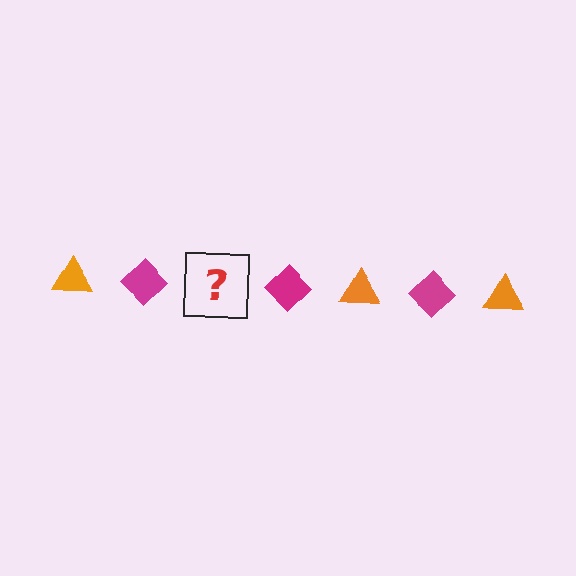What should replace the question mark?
The question mark should be replaced with an orange triangle.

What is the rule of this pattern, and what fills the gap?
The rule is that the pattern alternates between orange triangle and magenta diamond. The gap should be filled with an orange triangle.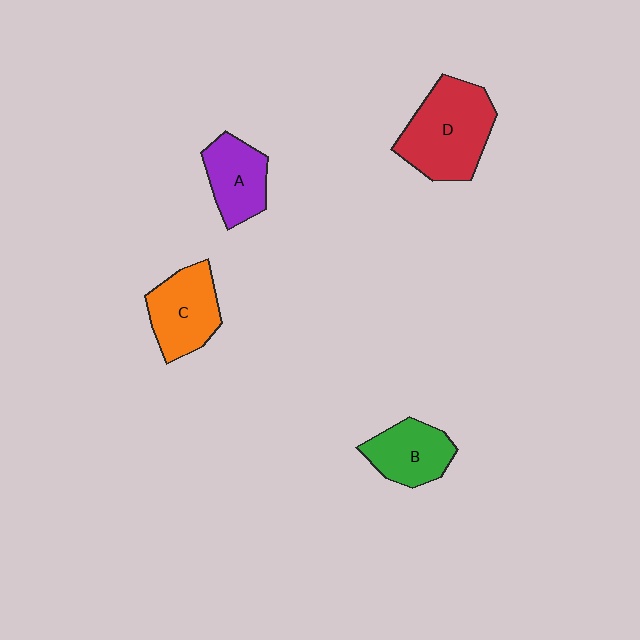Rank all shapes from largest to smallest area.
From largest to smallest: D (red), C (orange), A (purple), B (green).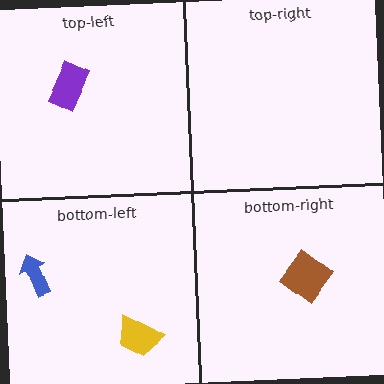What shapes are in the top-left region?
The purple rectangle.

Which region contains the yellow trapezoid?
The bottom-left region.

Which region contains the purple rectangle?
The top-left region.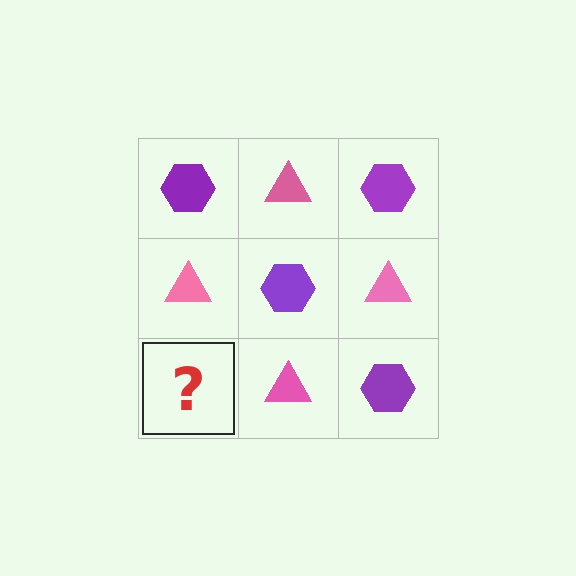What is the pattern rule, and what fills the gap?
The rule is that it alternates purple hexagon and pink triangle in a checkerboard pattern. The gap should be filled with a purple hexagon.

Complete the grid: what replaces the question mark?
The question mark should be replaced with a purple hexagon.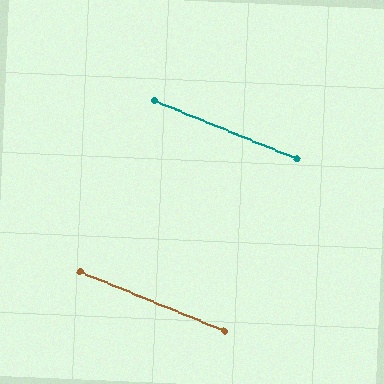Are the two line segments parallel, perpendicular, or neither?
Parallel — their directions differ by only 0.3°.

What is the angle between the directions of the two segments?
Approximately 0 degrees.